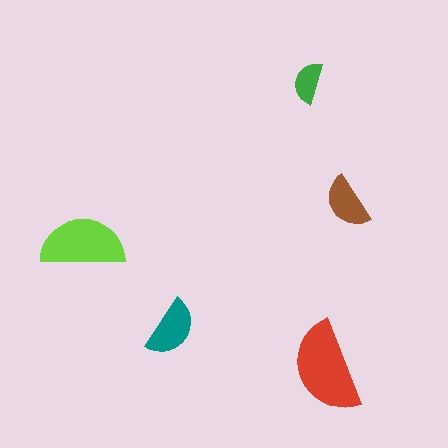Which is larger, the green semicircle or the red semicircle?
The red one.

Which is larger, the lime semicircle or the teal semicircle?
The lime one.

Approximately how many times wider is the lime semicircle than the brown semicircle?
About 1.5 times wider.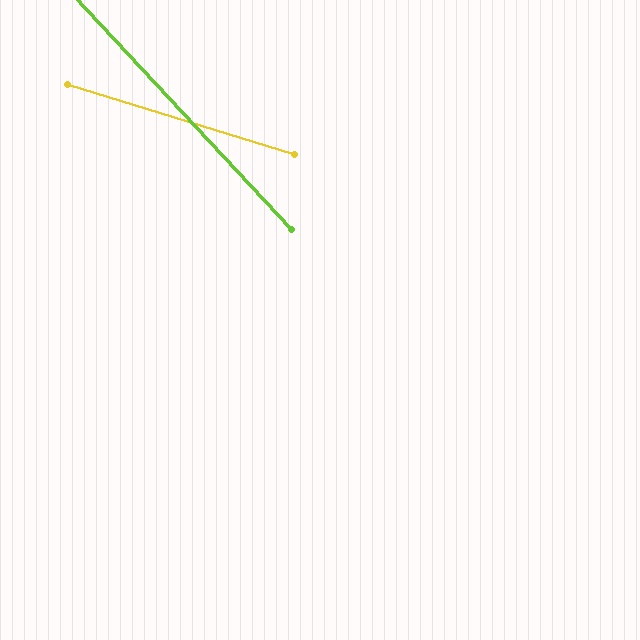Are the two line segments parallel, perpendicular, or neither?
Neither parallel nor perpendicular — they differ by about 30°.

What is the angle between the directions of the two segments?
Approximately 30 degrees.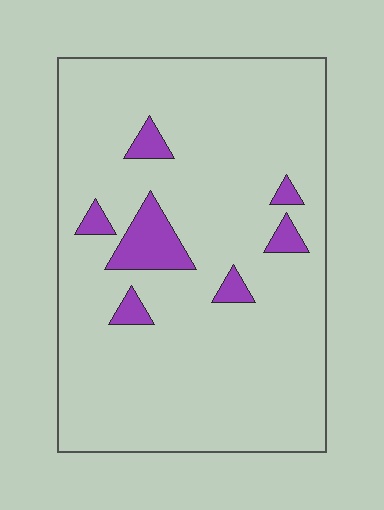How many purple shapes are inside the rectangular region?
7.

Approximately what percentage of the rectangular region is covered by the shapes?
Approximately 10%.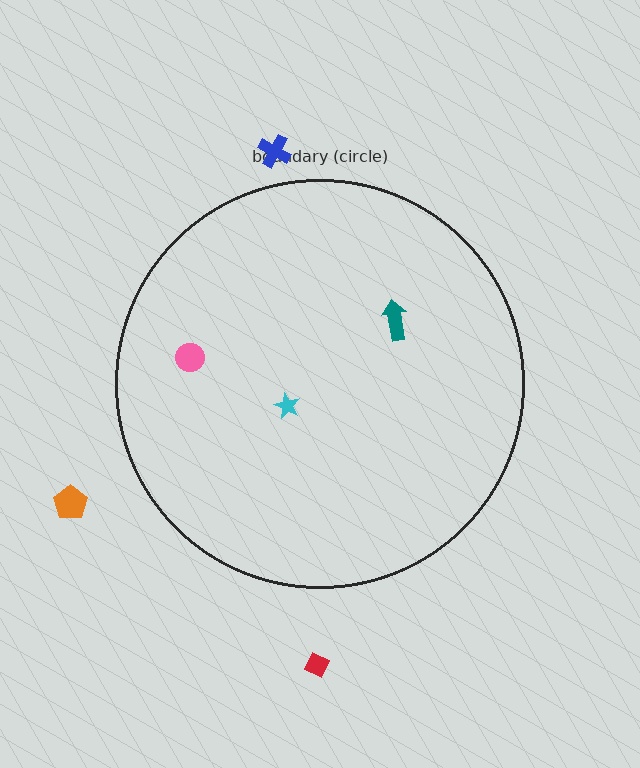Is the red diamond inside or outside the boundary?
Outside.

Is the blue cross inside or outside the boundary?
Outside.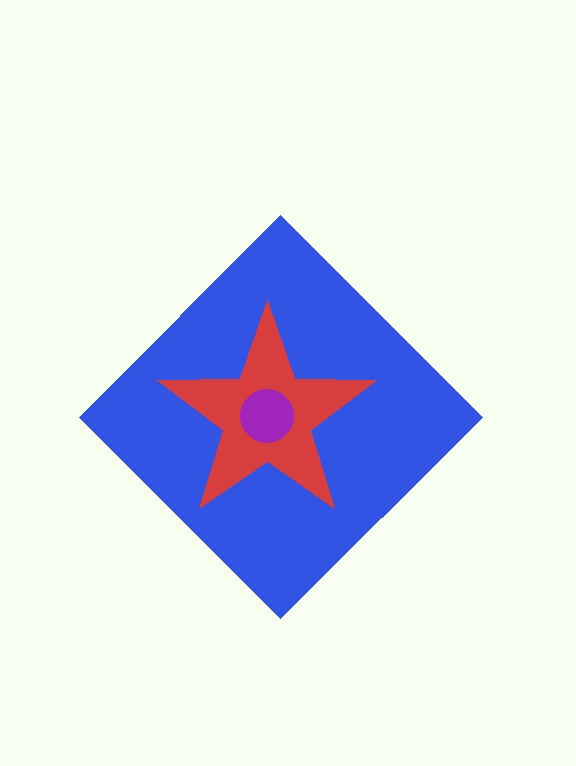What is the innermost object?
The purple circle.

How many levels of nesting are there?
3.